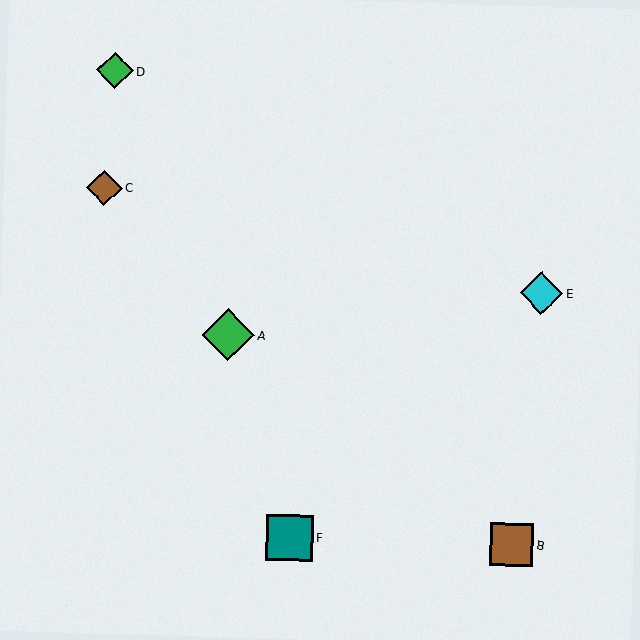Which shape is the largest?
The green diamond (labeled A) is the largest.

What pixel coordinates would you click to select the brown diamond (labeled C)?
Click at (104, 188) to select the brown diamond C.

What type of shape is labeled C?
Shape C is a brown diamond.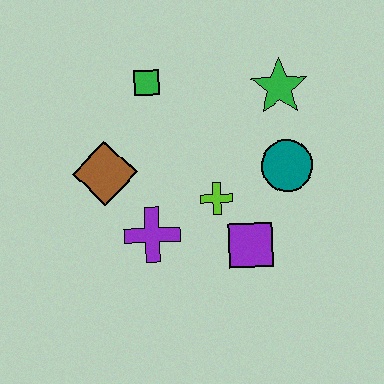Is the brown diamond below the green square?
Yes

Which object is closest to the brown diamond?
The purple cross is closest to the brown diamond.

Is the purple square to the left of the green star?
Yes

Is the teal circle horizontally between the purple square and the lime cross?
No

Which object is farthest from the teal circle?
The brown diamond is farthest from the teal circle.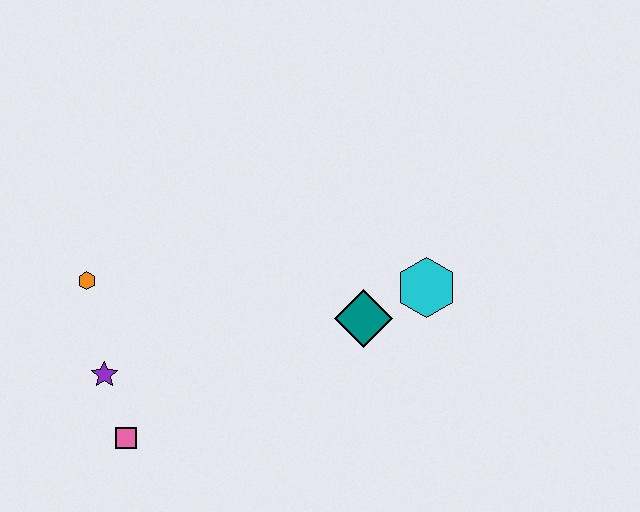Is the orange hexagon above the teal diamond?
Yes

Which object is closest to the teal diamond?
The cyan hexagon is closest to the teal diamond.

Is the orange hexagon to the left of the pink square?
Yes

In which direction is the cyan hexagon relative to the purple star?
The cyan hexagon is to the right of the purple star.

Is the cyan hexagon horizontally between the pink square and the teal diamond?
No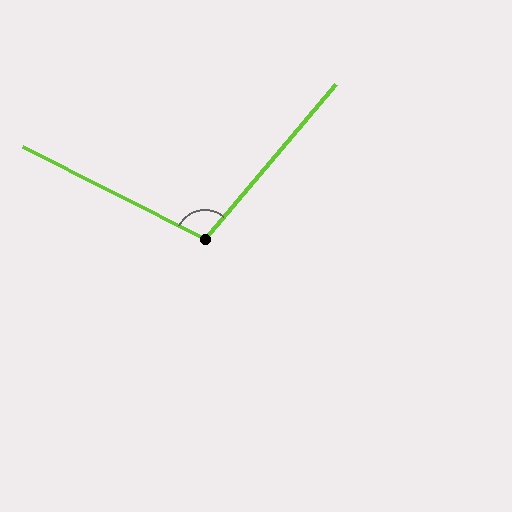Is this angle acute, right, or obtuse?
It is obtuse.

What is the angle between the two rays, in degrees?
Approximately 104 degrees.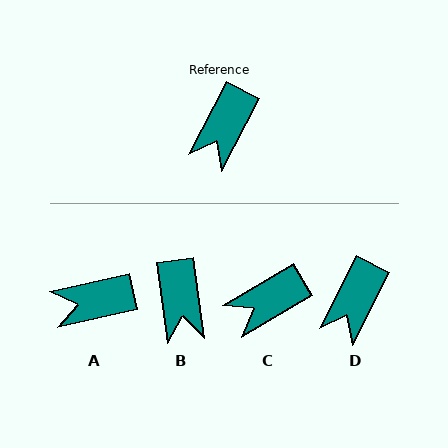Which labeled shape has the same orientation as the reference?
D.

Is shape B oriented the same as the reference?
No, it is off by about 35 degrees.